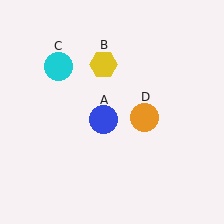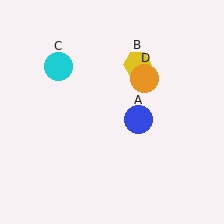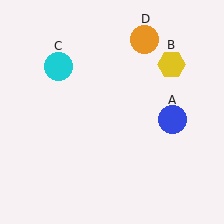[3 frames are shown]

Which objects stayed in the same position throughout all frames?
Cyan circle (object C) remained stationary.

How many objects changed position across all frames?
3 objects changed position: blue circle (object A), yellow hexagon (object B), orange circle (object D).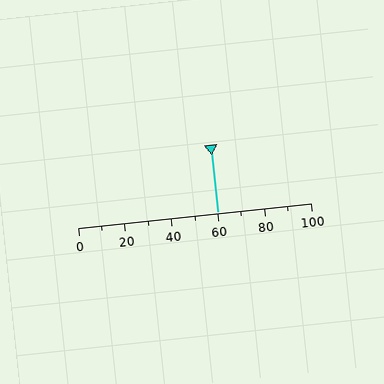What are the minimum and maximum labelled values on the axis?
The axis runs from 0 to 100.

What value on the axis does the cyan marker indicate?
The marker indicates approximately 60.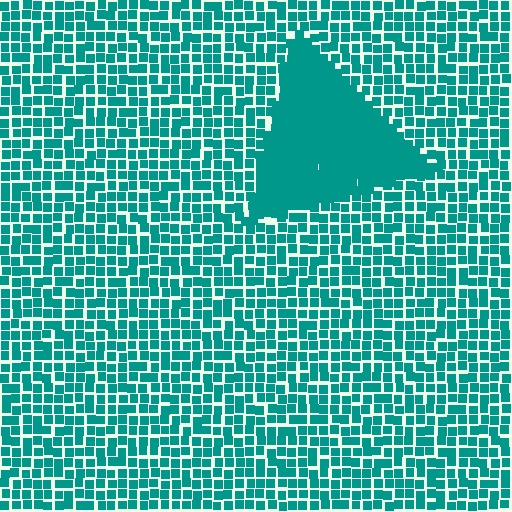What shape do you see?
I see a triangle.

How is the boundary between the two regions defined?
The boundary is defined by a change in element density (approximately 1.9x ratio). All elements are the same color, size, and shape.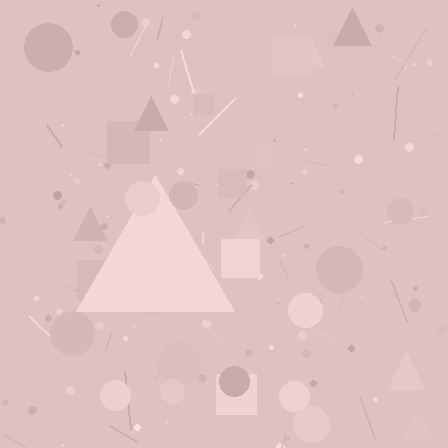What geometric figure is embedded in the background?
A triangle is embedded in the background.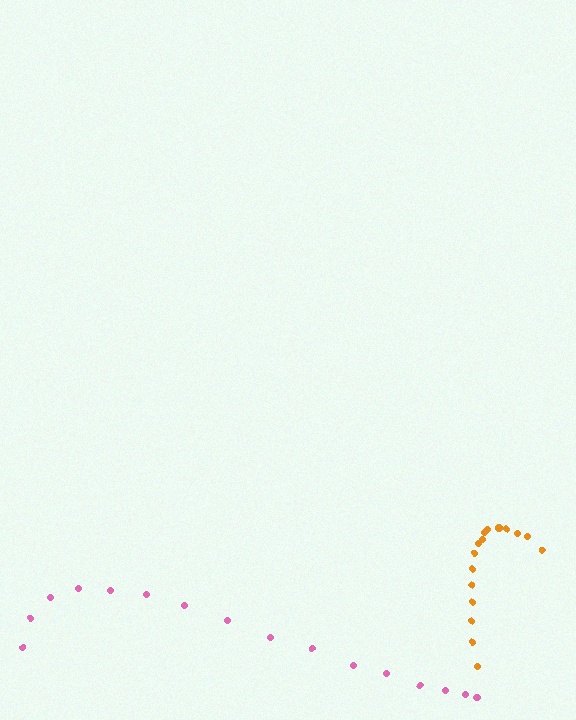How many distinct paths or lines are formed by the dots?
There are 2 distinct paths.